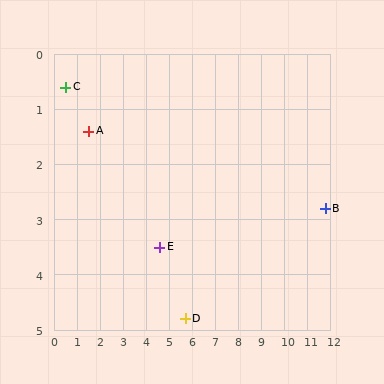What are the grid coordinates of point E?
Point E is at approximately (4.6, 3.5).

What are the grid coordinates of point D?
Point D is at approximately (5.7, 4.8).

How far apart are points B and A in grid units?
Points B and A are about 10.4 grid units apart.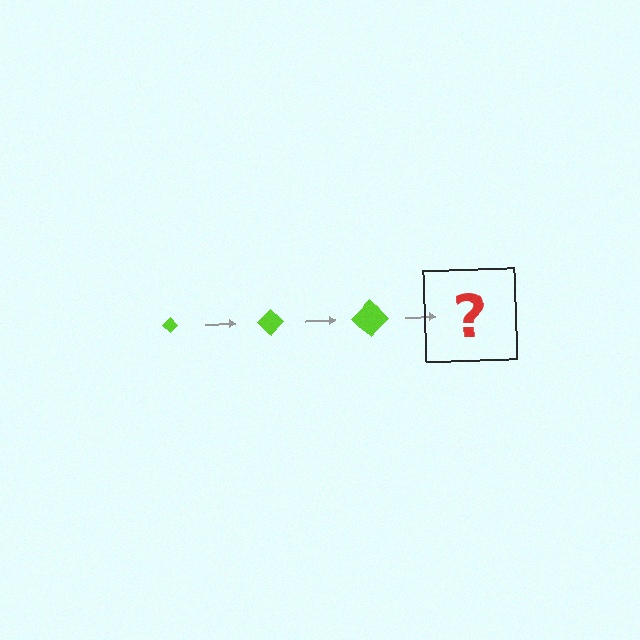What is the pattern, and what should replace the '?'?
The pattern is that the diamond gets progressively larger each step. The '?' should be a lime diamond, larger than the previous one.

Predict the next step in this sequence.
The next step is a lime diamond, larger than the previous one.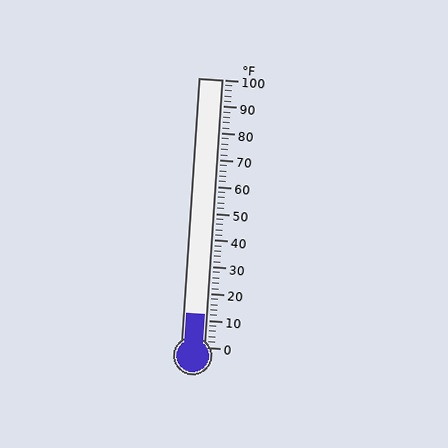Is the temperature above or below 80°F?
The temperature is below 80°F.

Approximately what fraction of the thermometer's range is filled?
The thermometer is filled to approximately 10% of its range.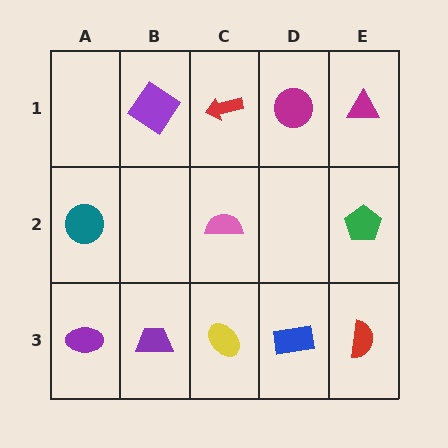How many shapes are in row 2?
3 shapes.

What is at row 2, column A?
A teal circle.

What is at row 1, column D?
A magenta circle.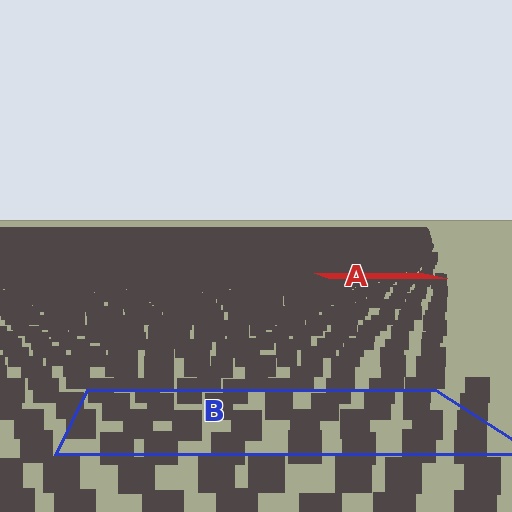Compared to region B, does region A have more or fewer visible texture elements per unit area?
Region A has more texture elements per unit area — they are packed more densely because it is farther away.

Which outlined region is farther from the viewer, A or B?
Region A is farther from the viewer — the texture elements inside it appear smaller and more densely packed.